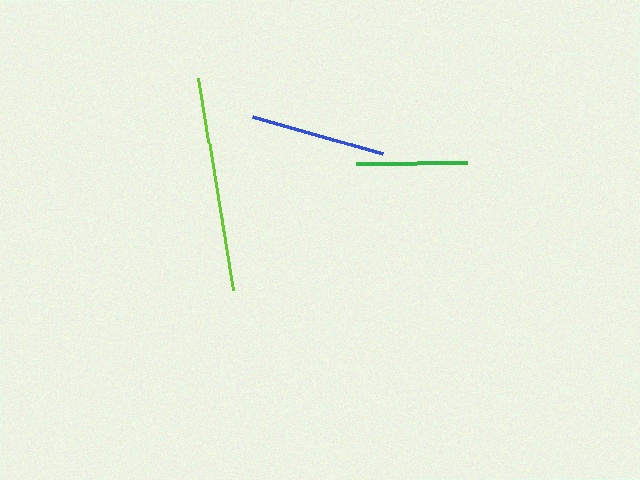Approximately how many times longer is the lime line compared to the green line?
The lime line is approximately 1.9 times the length of the green line.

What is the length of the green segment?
The green segment is approximately 112 pixels long.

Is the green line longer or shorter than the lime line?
The lime line is longer than the green line.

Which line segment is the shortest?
The green line is the shortest at approximately 112 pixels.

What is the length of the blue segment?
The blue segment is approximately 134 pixels long.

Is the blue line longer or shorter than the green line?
The blue line is longer than the green line.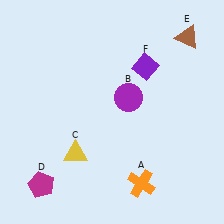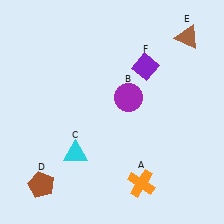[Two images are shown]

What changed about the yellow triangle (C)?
In Image 1, C is yellow. In Image 2, it changed to cyan.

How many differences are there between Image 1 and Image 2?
There are 2 differences between the two images.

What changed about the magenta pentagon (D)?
In Image 1, D is magenta. In Image 2, it changed to brown.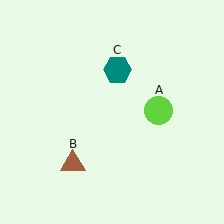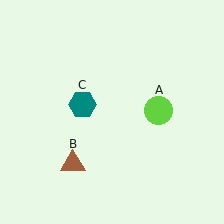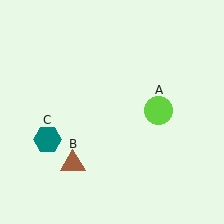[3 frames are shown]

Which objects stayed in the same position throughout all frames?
Lime circle (object A) and brown triangle (object B) remained stationary.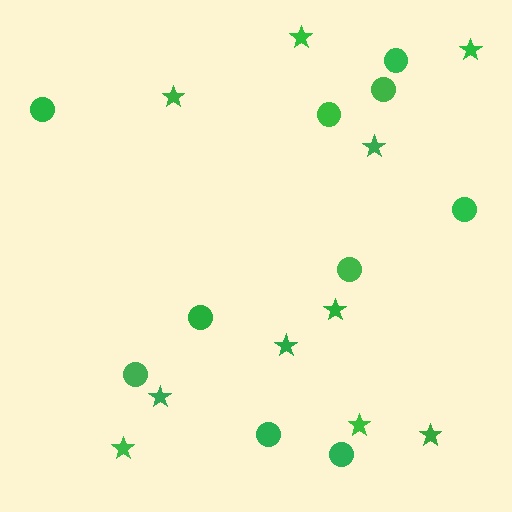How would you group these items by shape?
There are 2 groups: one group of stars (10) and one group of circles (10).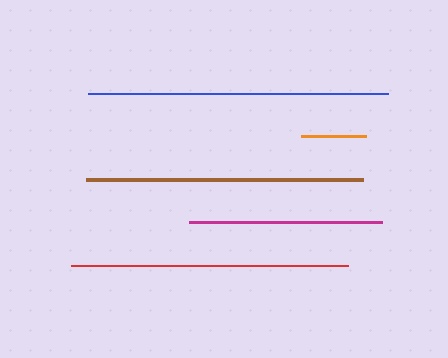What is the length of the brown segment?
The brown segment is approximately 277 pixels long.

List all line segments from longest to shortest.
From longest to shortest: blue, red, brown, magenta, orange.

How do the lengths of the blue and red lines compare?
The blue and red lines are approximately the same length.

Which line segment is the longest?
The blue line is the longest at approximately 300 pixels.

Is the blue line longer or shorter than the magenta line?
The blue line is longer than the magenta line.